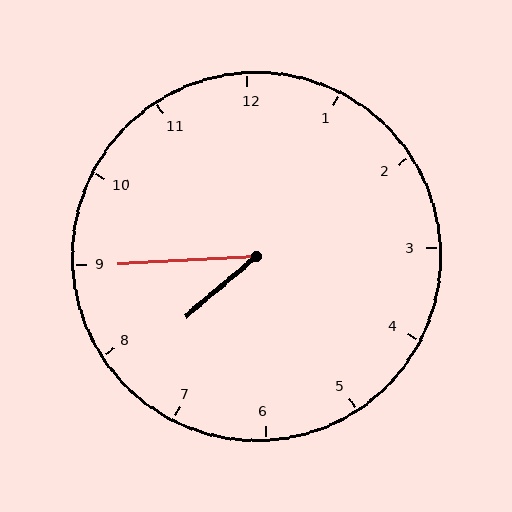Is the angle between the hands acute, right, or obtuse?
It is acute.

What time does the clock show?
7:45.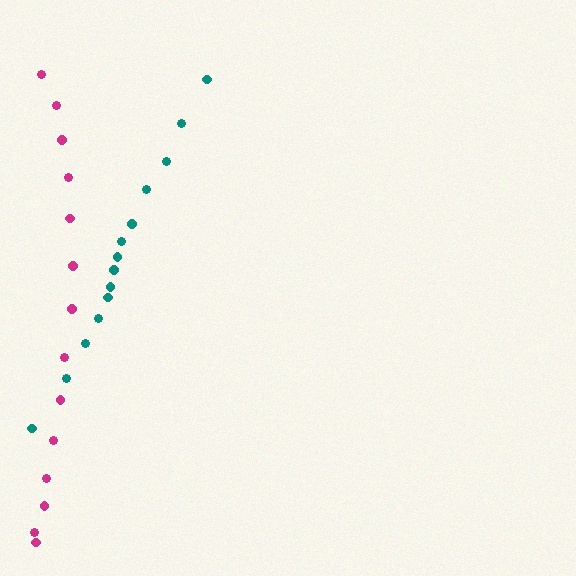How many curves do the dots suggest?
There are 2 distinct paths.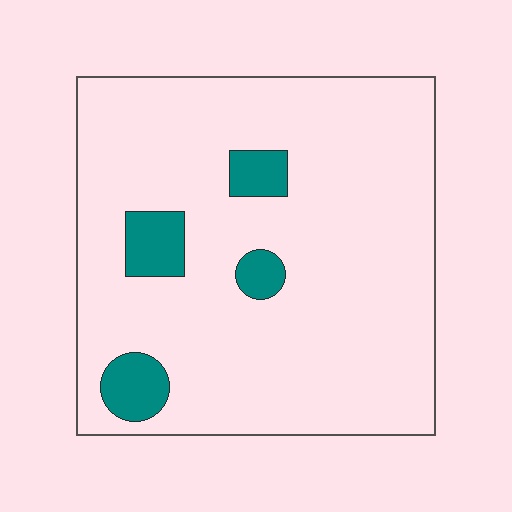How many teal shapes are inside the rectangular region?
4.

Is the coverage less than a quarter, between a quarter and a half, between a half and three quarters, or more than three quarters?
Less than a quarter.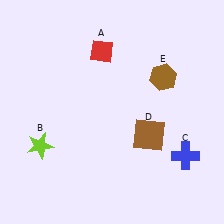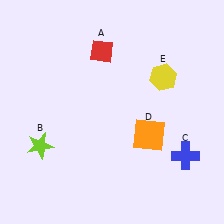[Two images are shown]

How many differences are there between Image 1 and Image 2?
There are 2 differences between the two images.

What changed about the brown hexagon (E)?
In Image 1, E is brown. In Image 2, it changed to yellow.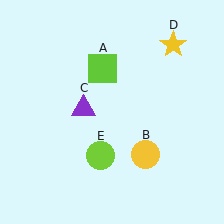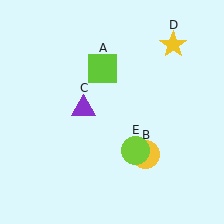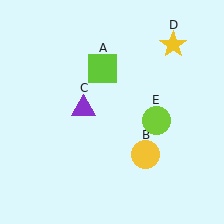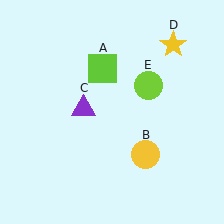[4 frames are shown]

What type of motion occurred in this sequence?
The lime circle (object E) rotated counterclockwise around the center of the scene.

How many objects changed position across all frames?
1 object changed position: lime circle (object E).